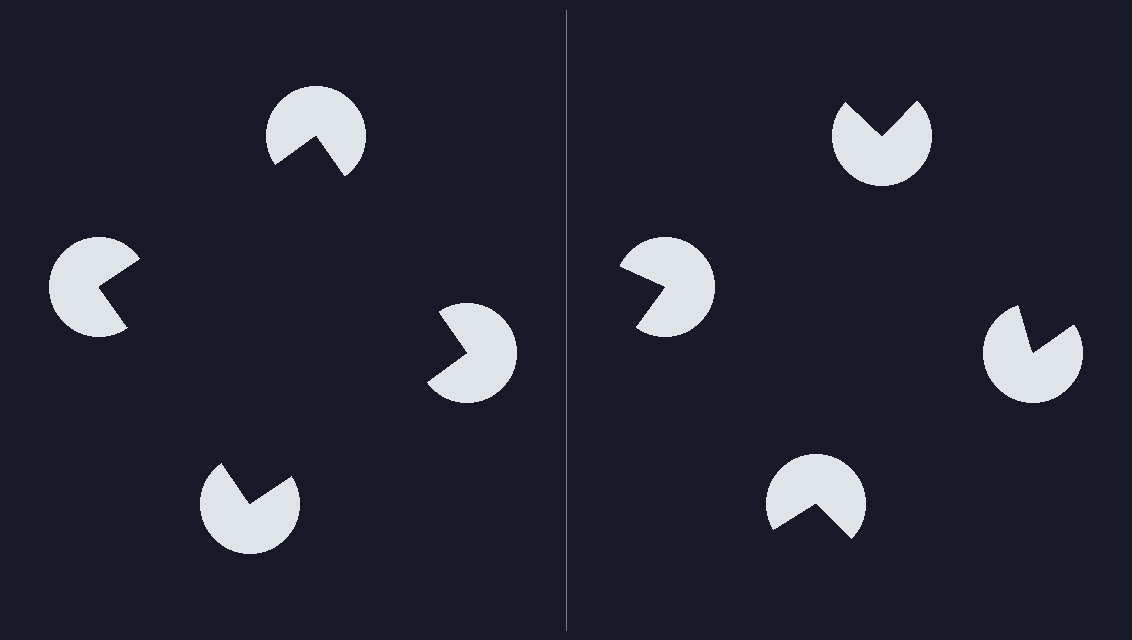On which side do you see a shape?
An illusory square appears on the left side. On the right side the wedge cuts are rotated, so no coherent shape forms.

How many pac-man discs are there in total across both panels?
8 — 4 on each side.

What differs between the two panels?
The pac-man discs are positioned identically on both sides; only the wedge orientations differ. On the left they align to a square; on the right they are misaligned.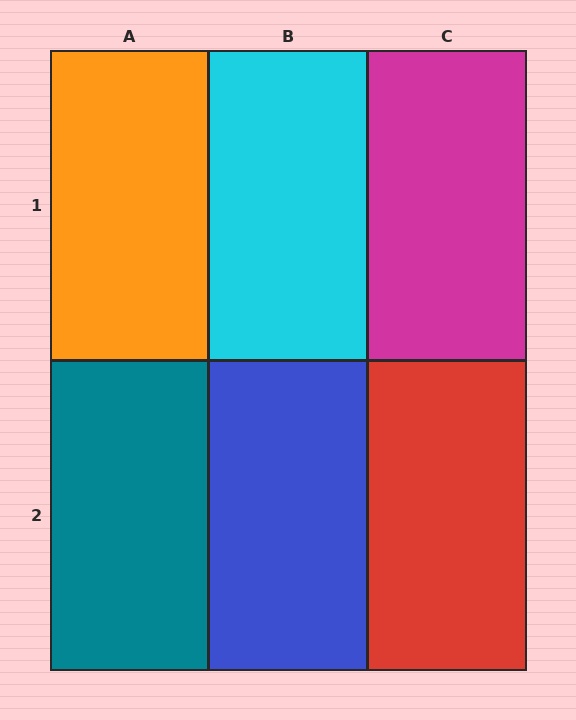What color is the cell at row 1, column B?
Cyan.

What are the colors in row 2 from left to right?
Teal, blue, red.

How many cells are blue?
1 cell is blue.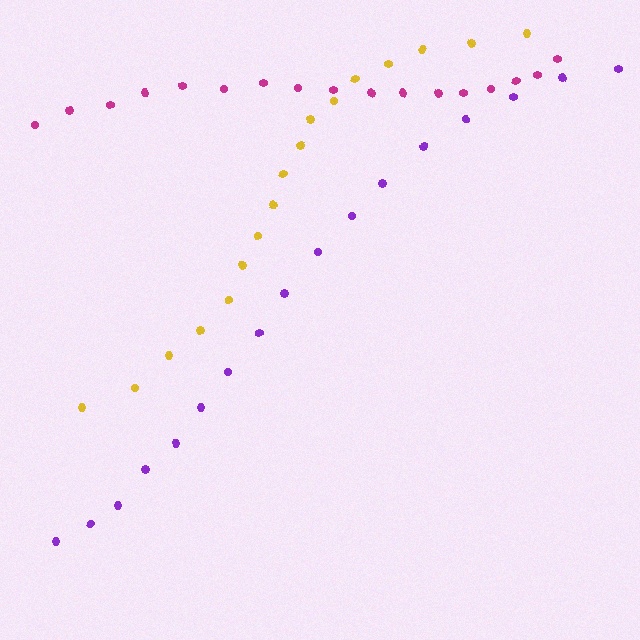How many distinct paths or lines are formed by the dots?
There are 3 distinct paths.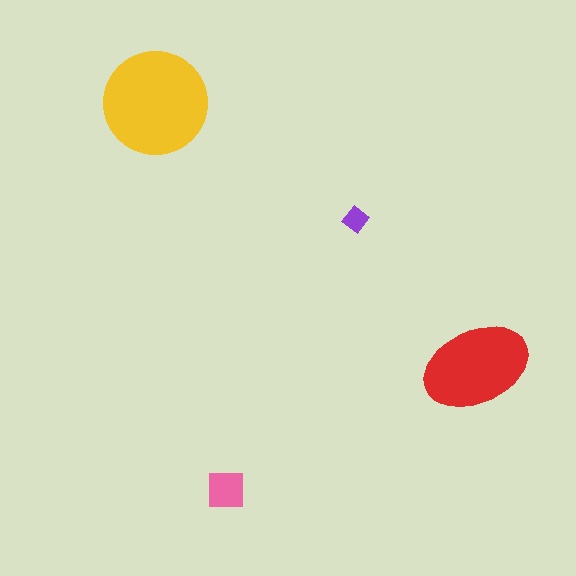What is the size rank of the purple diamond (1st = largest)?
4th.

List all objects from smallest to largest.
The purple diamond, the pink square, the red ellipse, the yellow circle.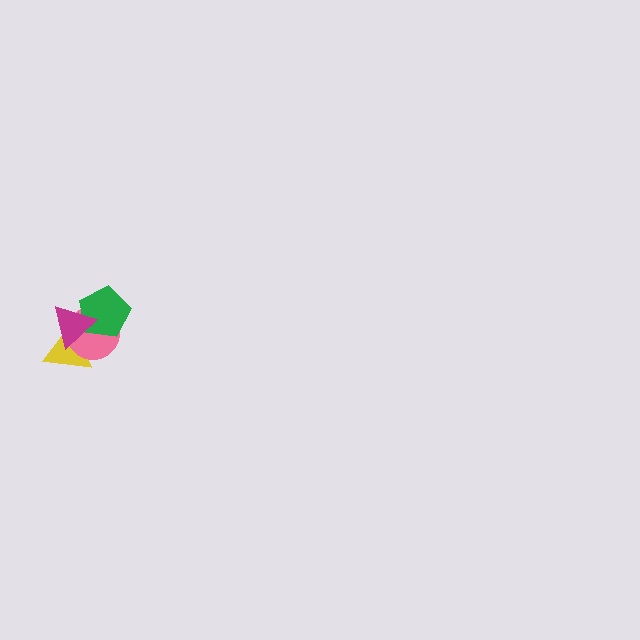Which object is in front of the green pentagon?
The magenta triangle is in front of the green pentagon.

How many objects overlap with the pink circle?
3 objects overlap with the pink circle.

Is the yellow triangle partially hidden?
Yes, it is partially covered by another shape.